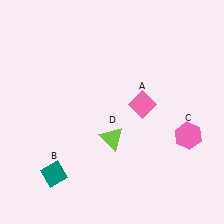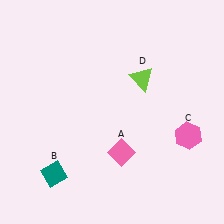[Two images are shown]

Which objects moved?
The objects that moved are: the pink diamond (A), the lime triangle (D).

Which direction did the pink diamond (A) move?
The pink diamond (A) moved down.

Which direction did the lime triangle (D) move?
The lime triangle (D) moved up.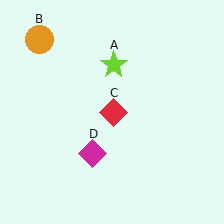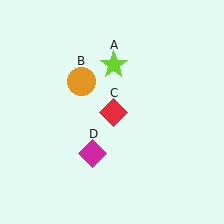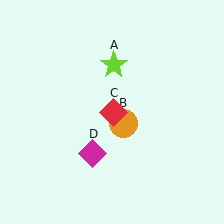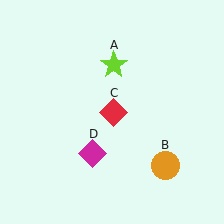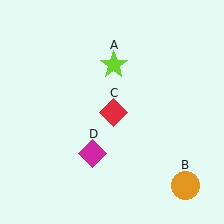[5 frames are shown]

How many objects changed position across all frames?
1 object changed position: orange circle (object B).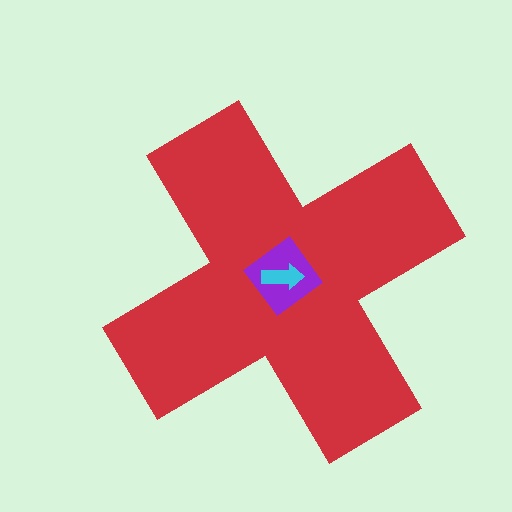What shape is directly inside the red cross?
The purple diamond.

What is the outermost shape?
The red cross.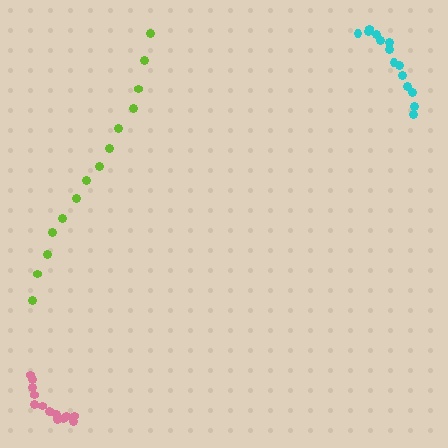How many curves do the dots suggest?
There are 3 distinct paths.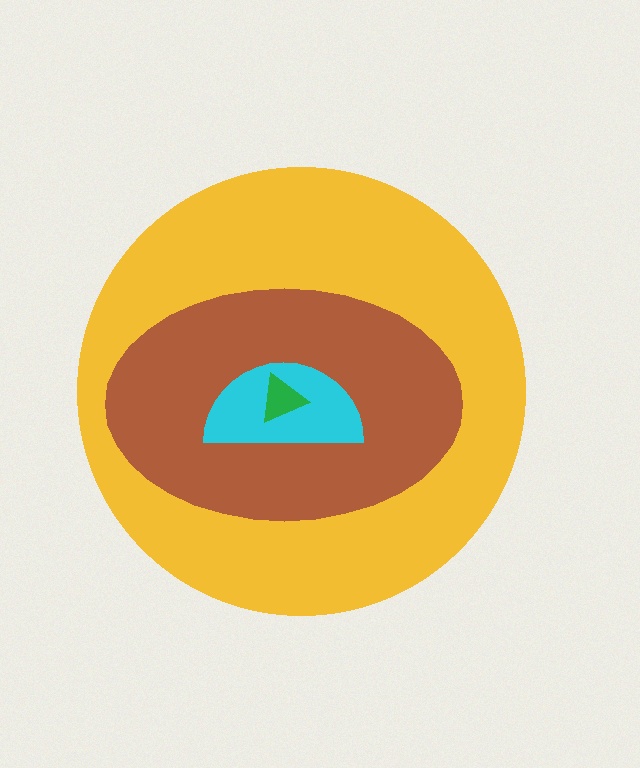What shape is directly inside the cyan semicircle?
The green triangle.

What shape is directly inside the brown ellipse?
The cyan semicircle.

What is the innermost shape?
The green triangle.